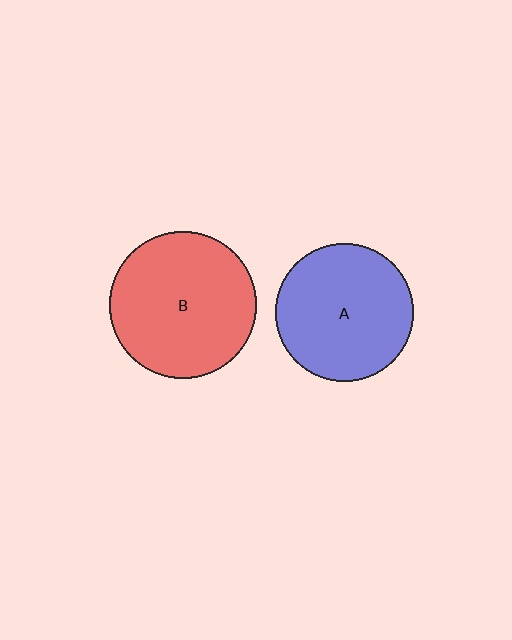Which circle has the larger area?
Circle B (red).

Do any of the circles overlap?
No, none of the circles overlap.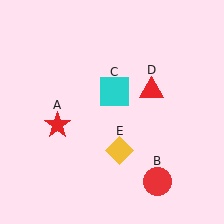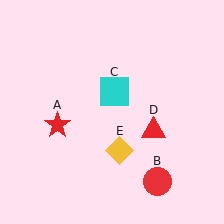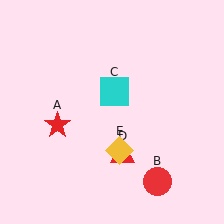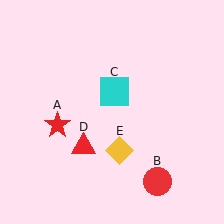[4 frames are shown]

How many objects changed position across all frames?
1 object changed position: red triangle (object D).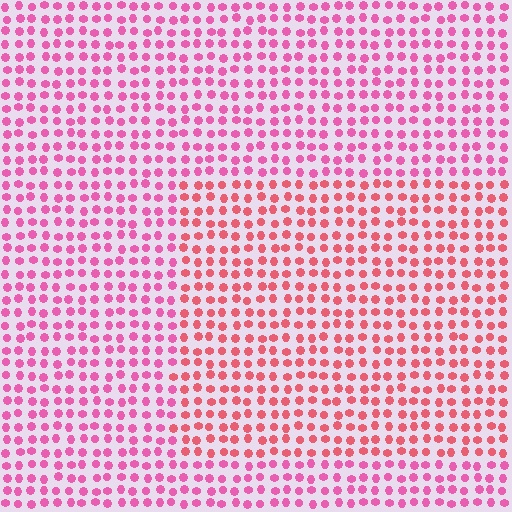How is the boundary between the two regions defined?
The boundary is defined purely by a slight shift in hue (about 27 degrees). Spacing, size, and orientation are identical on both sides.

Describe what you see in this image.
The image is filled with small pink elements in a uniform arrangement. A rectangle-shaped region is visible where the elements are tinted to a slightly different hue, forming a subtle color boundary.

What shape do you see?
I see a rectangle.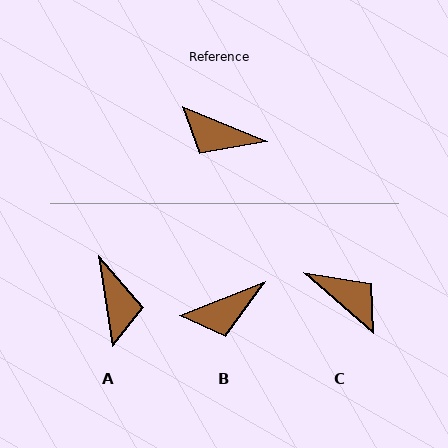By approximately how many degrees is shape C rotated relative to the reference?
Approximately 161 degrees counter-clockwise.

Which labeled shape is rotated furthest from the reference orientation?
C, about 161 degrees away.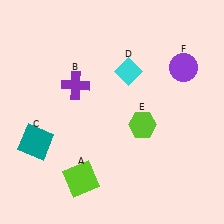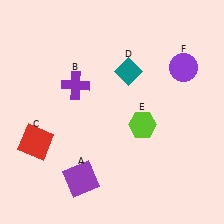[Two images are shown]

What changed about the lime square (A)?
In Image 1, A is lime. In Image 2, it changed to purple.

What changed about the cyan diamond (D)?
In Image 1, D is cyan. In Image 2, it changed to teal.